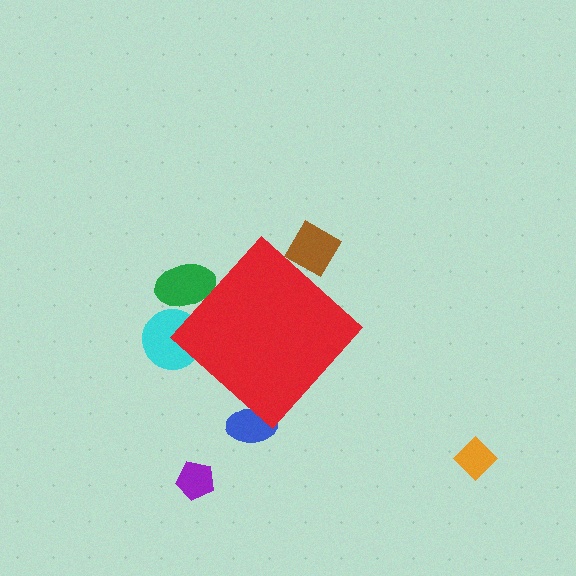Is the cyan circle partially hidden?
Yes, the cyan circle is partially hidden behind the red diamond.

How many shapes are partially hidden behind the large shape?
4 shapes are partially hidden.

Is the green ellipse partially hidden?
Yes, the green ellipse is partially hidden behind the red diamond.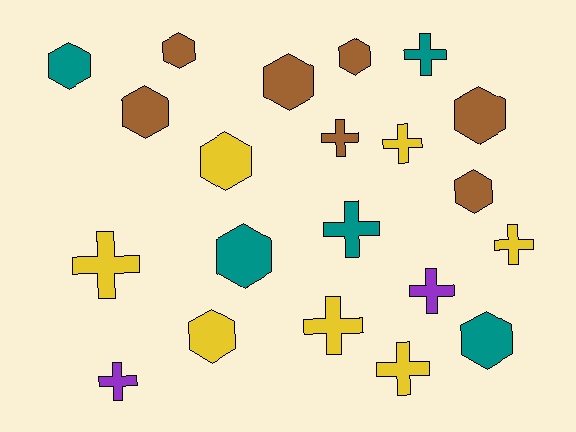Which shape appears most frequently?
Hexagon, with 11 objects.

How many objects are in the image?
There are 21 objects.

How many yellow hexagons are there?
There are 2 yellow hexagons.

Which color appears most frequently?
Brown, with 7 objects.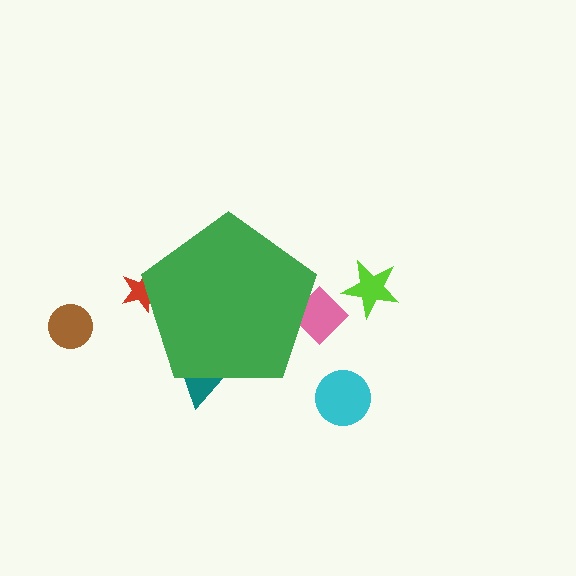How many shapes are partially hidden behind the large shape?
3 shapes are partially hidden.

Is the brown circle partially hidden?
No, the brown circle is fully visible.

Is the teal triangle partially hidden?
Yes, the teal triangle is partially hidden behind the green pentagon.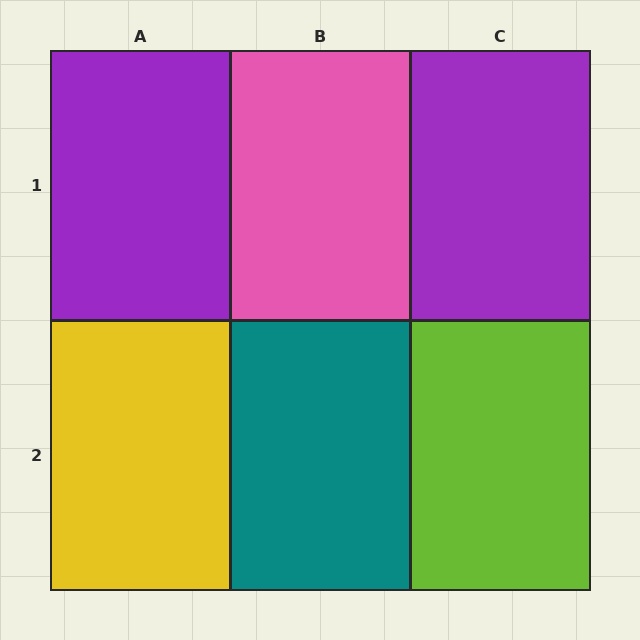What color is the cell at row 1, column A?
Purple.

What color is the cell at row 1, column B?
Pink.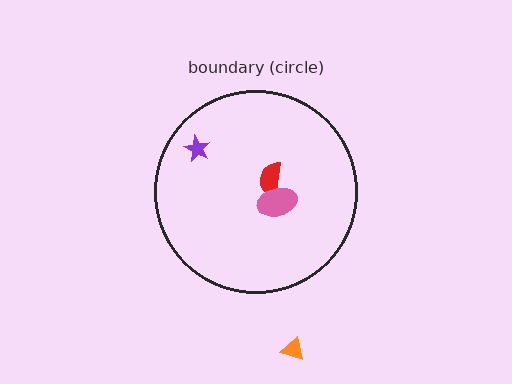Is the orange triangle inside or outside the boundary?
Outside.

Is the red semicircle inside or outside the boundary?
Inside.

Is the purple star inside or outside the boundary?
Inside.